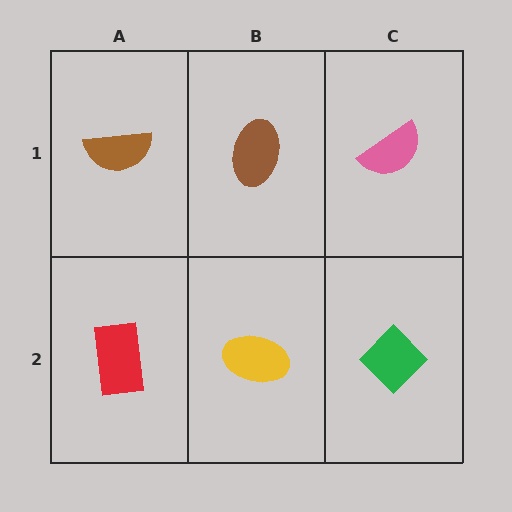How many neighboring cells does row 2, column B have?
3.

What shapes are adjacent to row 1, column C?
A green diamond (row 2, column C), a brown ellipse (row 1, column B).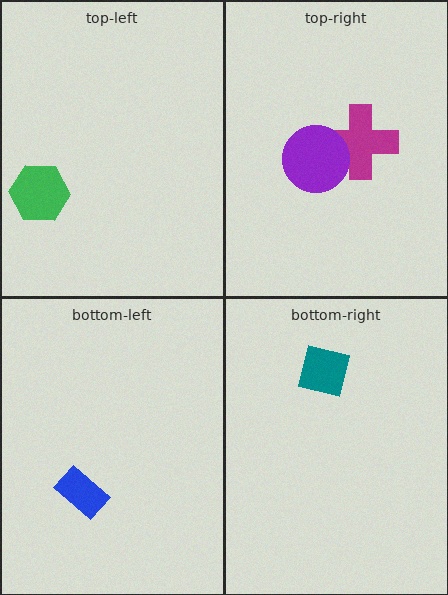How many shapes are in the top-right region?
2.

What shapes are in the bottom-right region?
The teal square.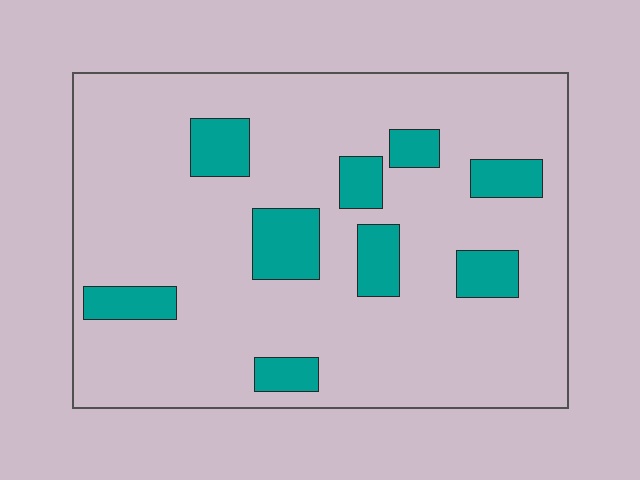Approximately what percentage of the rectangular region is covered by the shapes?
Approximately 15%.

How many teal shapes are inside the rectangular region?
9.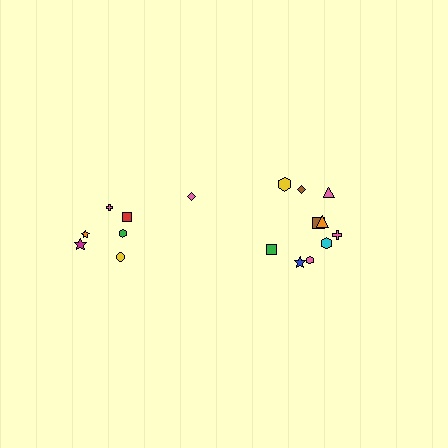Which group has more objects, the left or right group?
The right group.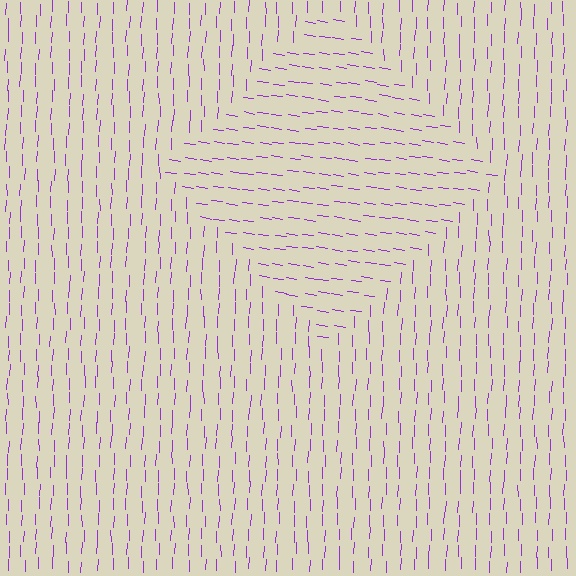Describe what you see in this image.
The image is filled with small purple line segments. A diamond region in the image has lines oriented differently from the surrounding lines, creating a visible texture boundary.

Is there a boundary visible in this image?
Yes, there is a texture boundary formed by a change in line orientation.